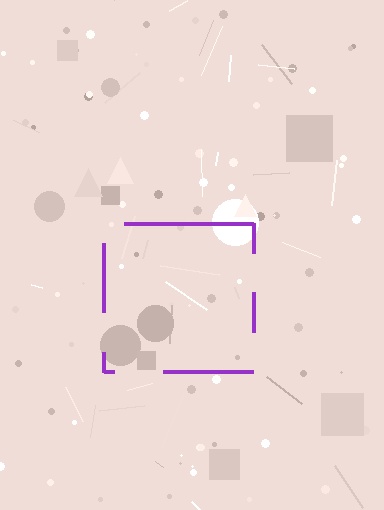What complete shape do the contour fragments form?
The contour fragments form a square.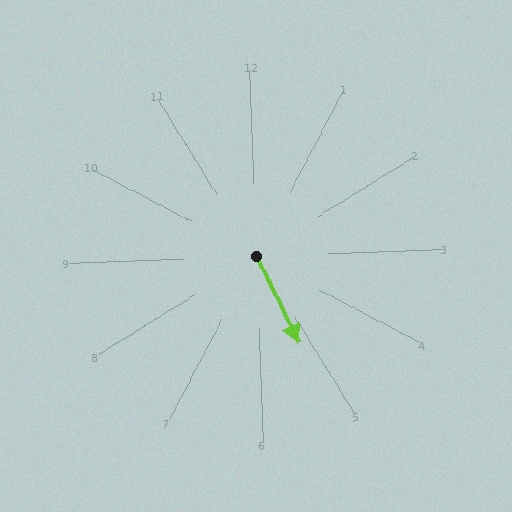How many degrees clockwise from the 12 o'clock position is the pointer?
Approximately 156 degrees.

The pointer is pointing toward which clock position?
Roughly 5 o'clock.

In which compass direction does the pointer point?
Southeast.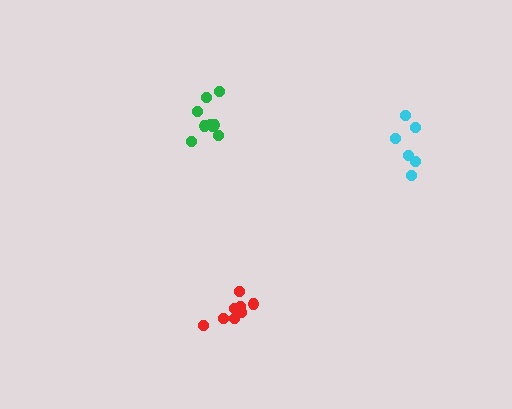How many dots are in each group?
Group 1: 9 dots, Group 2: 9 dots, Group 3: 6 dots (24 total).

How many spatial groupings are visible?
There are 3 spatial groupings.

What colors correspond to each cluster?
The clusters are colored: red, green, cyan.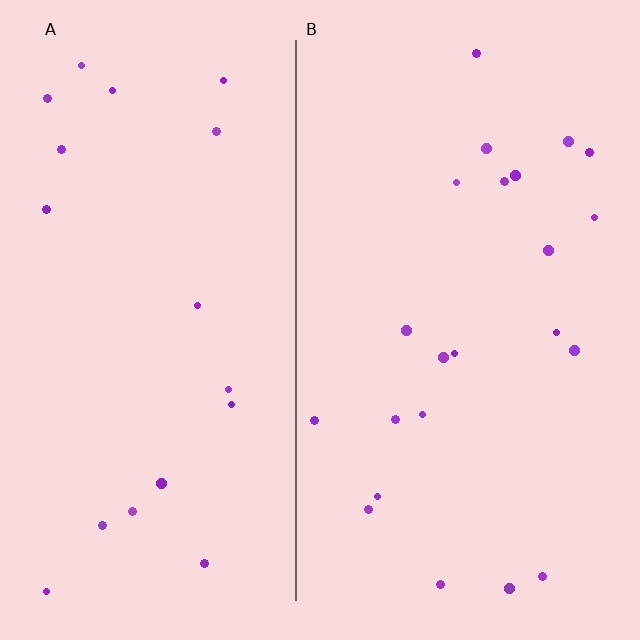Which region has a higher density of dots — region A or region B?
B (the right).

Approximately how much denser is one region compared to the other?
Approximately 1.2× — region B over region A.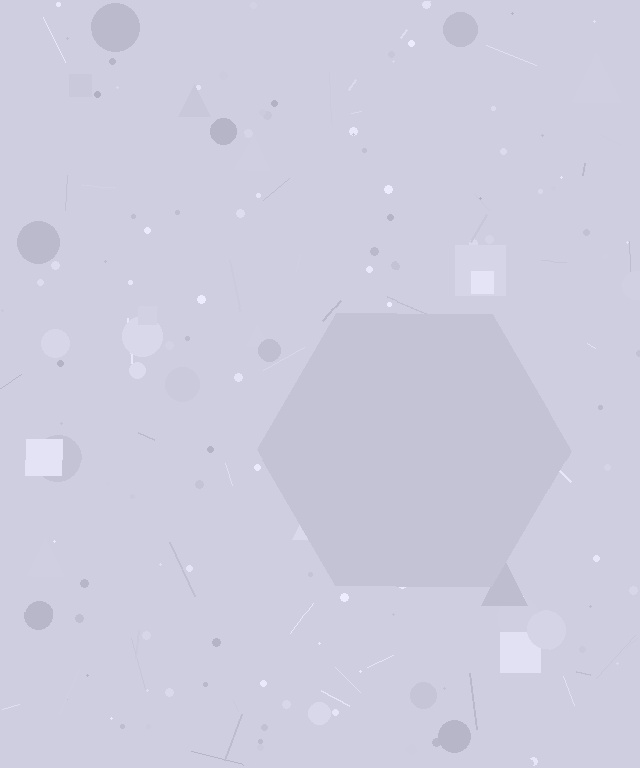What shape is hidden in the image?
A hexagon is hidden in the image.